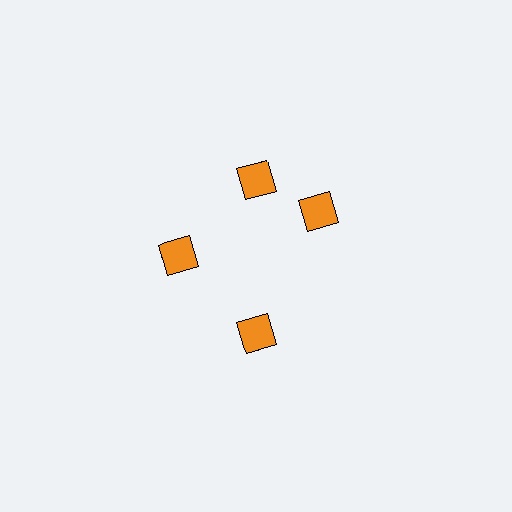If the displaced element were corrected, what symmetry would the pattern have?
It would have 4-fold rotational symmetry — the pattern would map onto itself every 90 degrees.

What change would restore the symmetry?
The symmetry would be restored by rotating it back into even spacing with its neighbors so that all 4 diamonds sit at equal angles and equal distance from the center.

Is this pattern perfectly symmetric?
No. The 4 orange diamonds are arranged in a ring, but one element near the 3 o'clock position is rotated out of alignment along the ring, breaking the 4-fold rotational symmetry.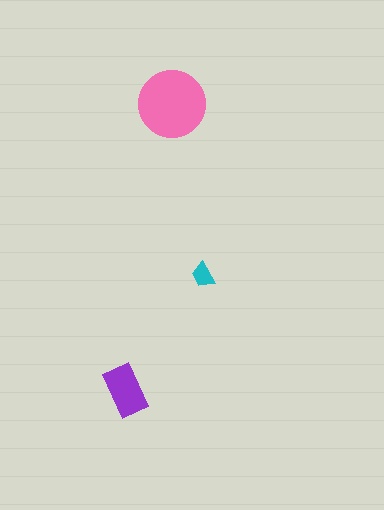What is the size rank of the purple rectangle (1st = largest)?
2nd.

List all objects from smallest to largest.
The cyan trapezoid, the purple rectangle, the pink circle.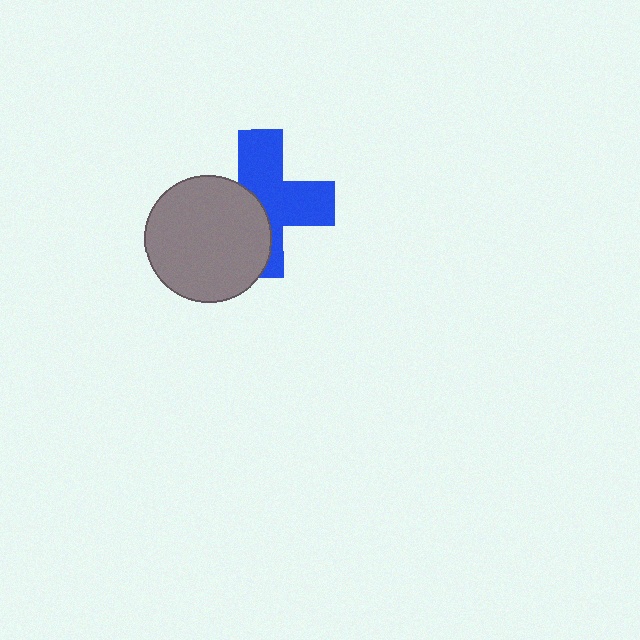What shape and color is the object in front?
The object in front is a gray circle.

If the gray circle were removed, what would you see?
You would see the complete blue cross.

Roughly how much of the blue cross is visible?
About half of it is visible (roughly 57%).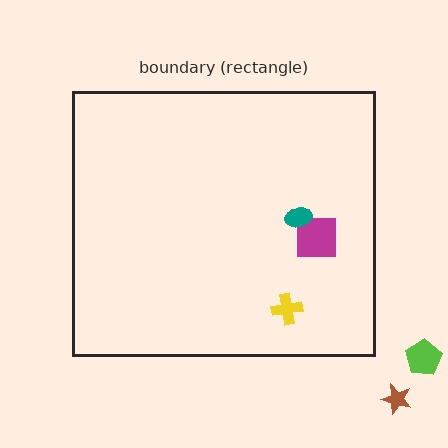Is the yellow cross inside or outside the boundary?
Inside.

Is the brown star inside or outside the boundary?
Outside.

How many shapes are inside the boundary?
3 inside, 2 outside.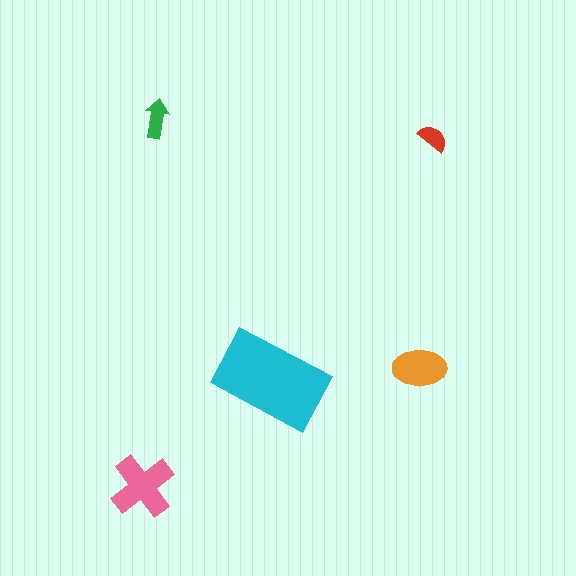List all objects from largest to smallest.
The cyan rectangle, the pink cross, the orange ellipse, the green arrow, the red semicircle.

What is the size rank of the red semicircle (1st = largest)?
5th.